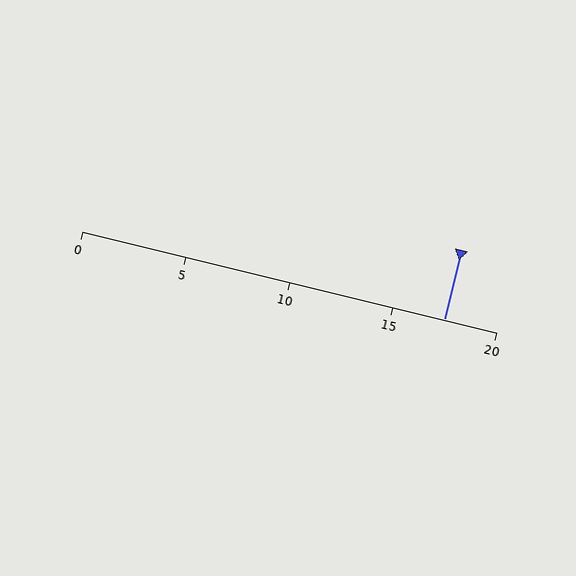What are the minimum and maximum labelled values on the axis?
The axis runs from 0 to 20.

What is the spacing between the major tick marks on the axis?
The major ticks are spaced 5 apart.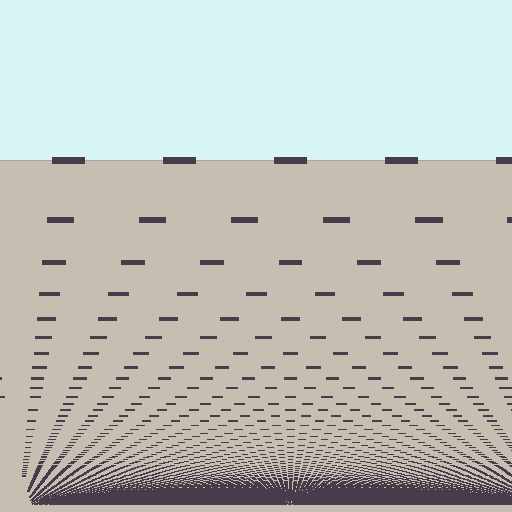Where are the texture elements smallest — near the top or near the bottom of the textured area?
Near the bottom.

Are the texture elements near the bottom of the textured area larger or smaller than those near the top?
Smaller. The gradient is inverted — elements near the bottom are smaller and denser.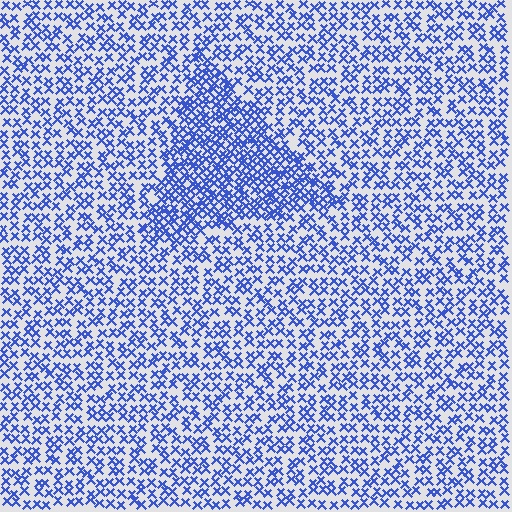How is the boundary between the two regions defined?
The boundary is defined by a change in element density (approximately 1.8x ratio). All elements are the same color, size, and shape.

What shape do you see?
I see a triangle.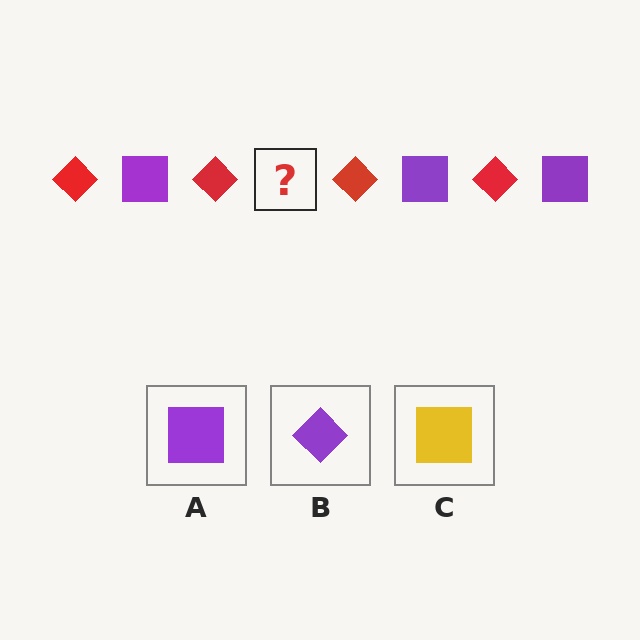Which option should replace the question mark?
Option A.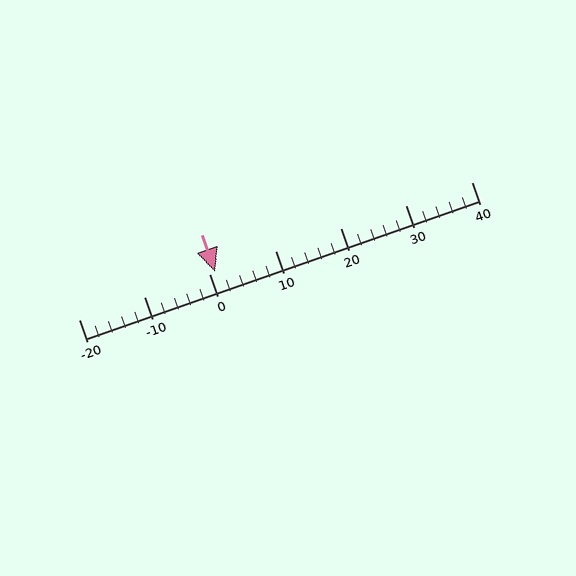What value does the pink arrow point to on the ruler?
The pink arrow points to approximately 1.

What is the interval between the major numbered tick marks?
The major tick marks are spaced 10 units apart.